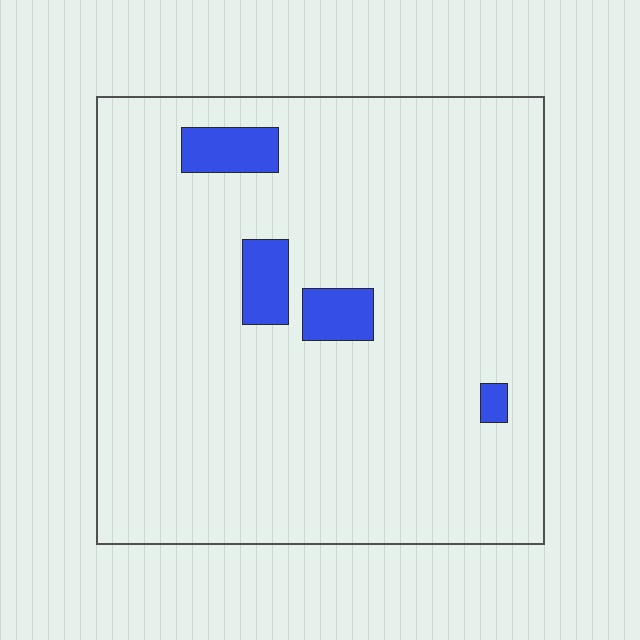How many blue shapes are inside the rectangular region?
4.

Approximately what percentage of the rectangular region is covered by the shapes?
Approximately 5%.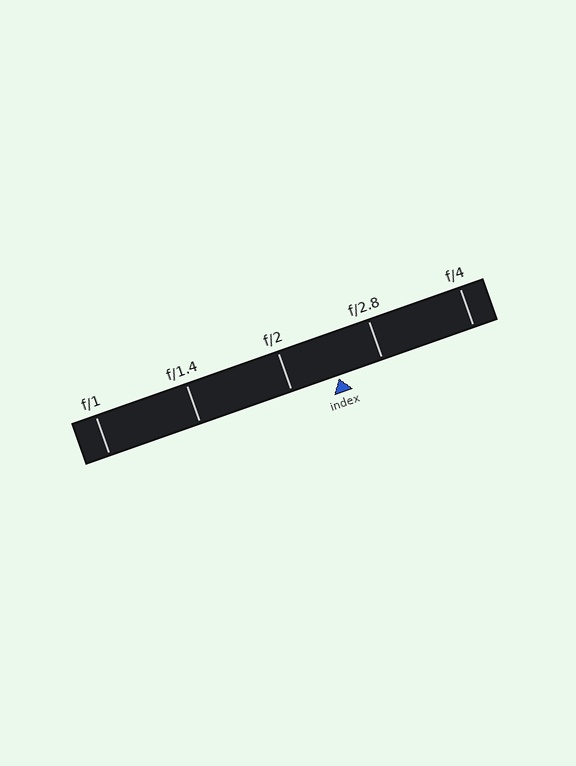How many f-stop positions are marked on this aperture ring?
There are 5 f-stop positions marked.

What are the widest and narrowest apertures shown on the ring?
The widest aperture shown is f/1 and the narrowest is f/4.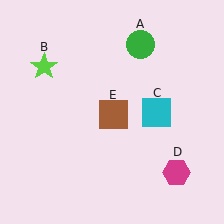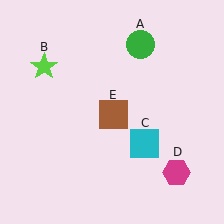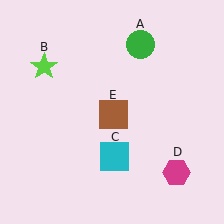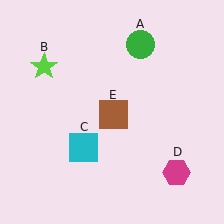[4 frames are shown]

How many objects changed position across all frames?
1 object changed position: cyan square (object C).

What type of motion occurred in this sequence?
The cyan square (object C) rotated clockwise around the center of the scene.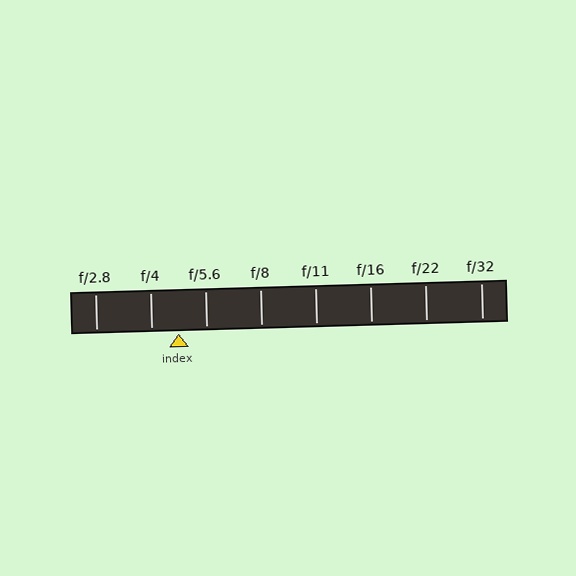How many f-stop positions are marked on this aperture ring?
There are 8 f-stop positions marked.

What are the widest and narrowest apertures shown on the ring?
The widest aperture shown is f/2.8 and the narrowest is f/32.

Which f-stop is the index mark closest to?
The index mark is closest to f/5.6.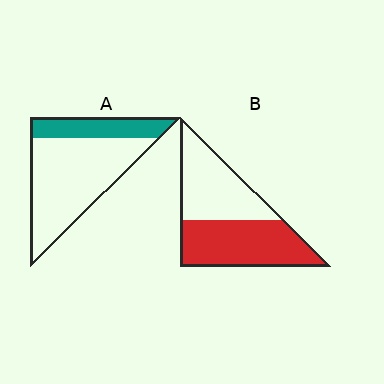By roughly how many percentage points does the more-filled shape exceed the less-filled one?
By roughly 25 percentage points (B over A).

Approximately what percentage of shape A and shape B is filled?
A is approximately 25% and B is approximately 55%.